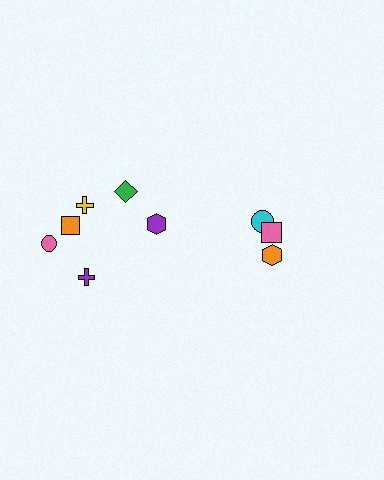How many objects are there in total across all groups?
There are 9 objects.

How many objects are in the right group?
There are 3 objects.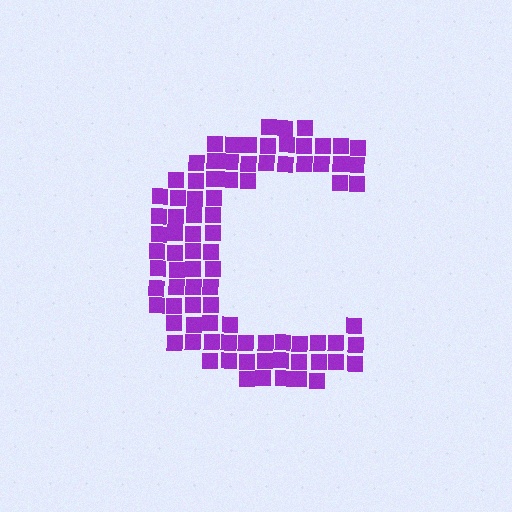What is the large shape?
The large shape is the letter C.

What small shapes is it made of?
It is made of small squares.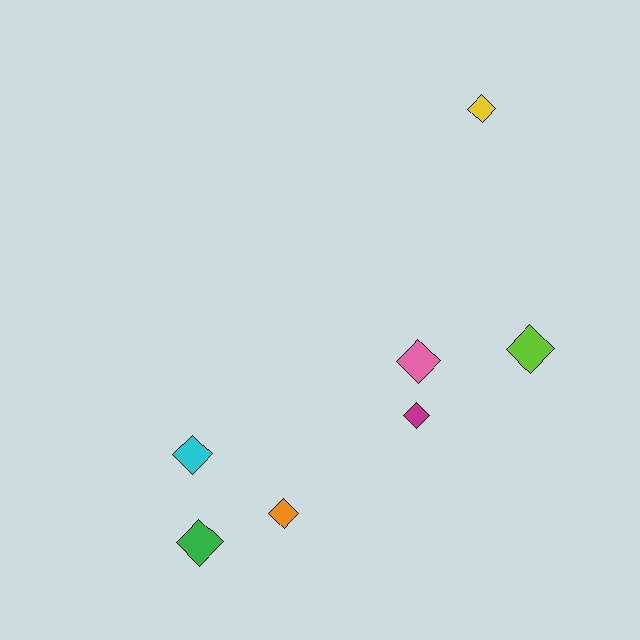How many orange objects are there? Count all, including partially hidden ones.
There is 1 orange object.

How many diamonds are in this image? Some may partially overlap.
There are 7 diamonds.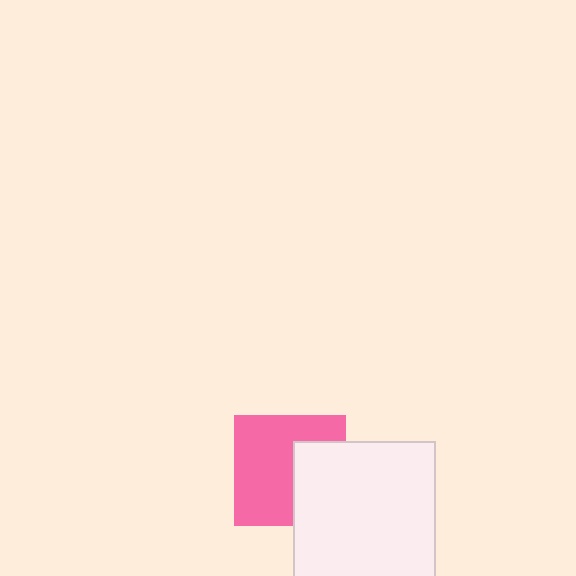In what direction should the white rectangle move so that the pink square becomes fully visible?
The white rectangle should move right. That is the shortest direction to clear the overlap and leave the pink square fully visible.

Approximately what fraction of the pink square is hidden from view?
Roughly 35% of the pink square is hidden behind the white rectangle.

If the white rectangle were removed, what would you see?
You would see the complete pink square.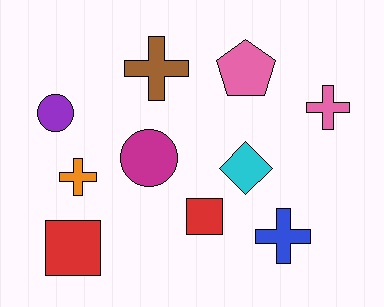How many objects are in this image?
There are 10 objects.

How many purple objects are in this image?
There is 1 purple object.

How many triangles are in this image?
There are no triangles.